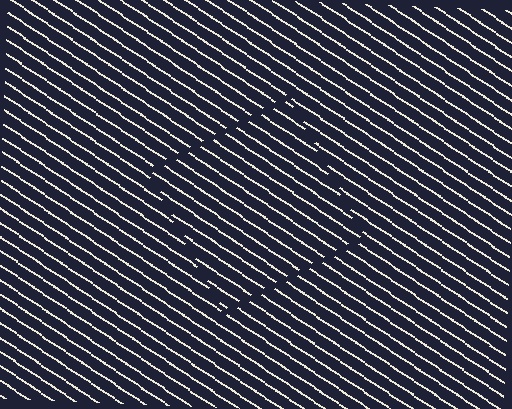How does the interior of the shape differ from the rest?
The interior of the shape contains the same grating, shifted by half a period — the contour is defined by the phase discontinuity where line-ends from the inner and outer gratings abut.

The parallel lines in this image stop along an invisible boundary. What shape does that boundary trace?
An illusory square. The interior of the shape contains the same grating, shifted by half a period — the contour is defined by the phase discontinuity where line-ends from the inner and outer gratings abut.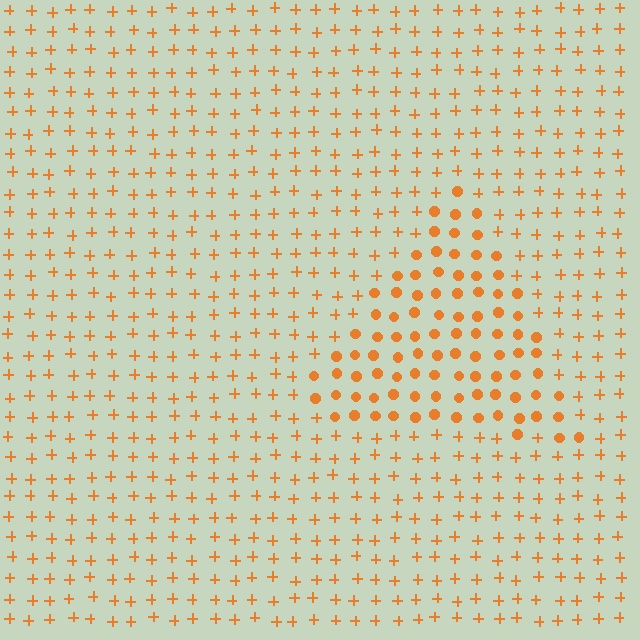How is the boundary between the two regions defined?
The boundary is defined by a change in element shape: circles inside vs. plus signs outside. All elements share the same color and spacing.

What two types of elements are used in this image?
The image uses circles inside the triangle region and plus signs outside it.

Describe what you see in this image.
The image is filled with small orange elements arranged in a uniform grid. A triangle-shaped region contains circles, while the surrounding area contains plus signs. The boundary is defined purely by the change in element shape.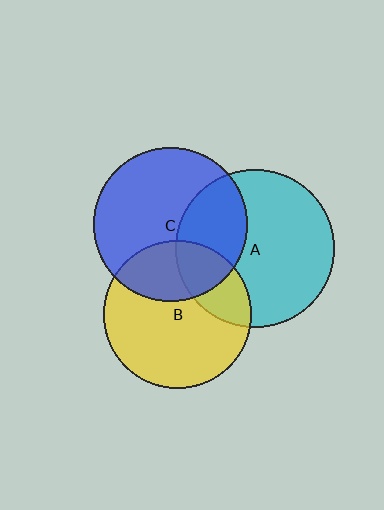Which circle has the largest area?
Circle A (cyan).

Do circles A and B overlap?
Yes.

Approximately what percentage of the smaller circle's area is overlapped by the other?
Approximately 25%.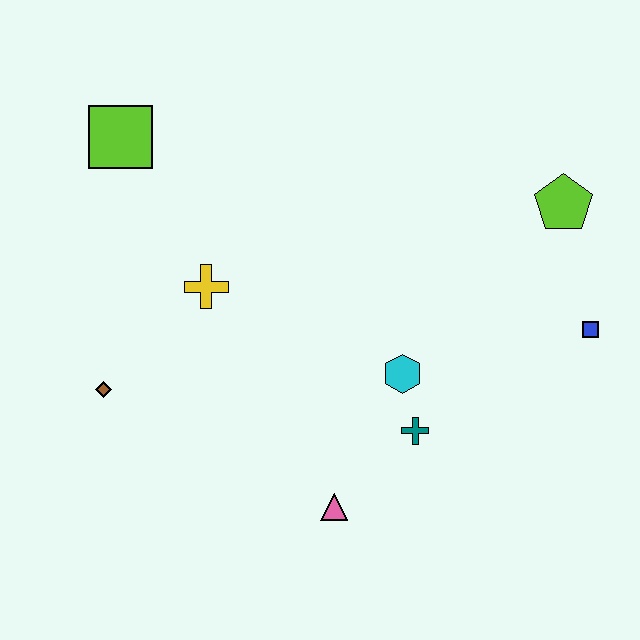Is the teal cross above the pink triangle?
Yes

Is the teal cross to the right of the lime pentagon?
No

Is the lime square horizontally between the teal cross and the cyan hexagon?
No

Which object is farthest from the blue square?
The lime square is farthest from the blue square.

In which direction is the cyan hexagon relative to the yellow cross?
The cyan hexagon is to the right of the yellow cross.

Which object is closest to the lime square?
The yellow cross is closest to the lime square.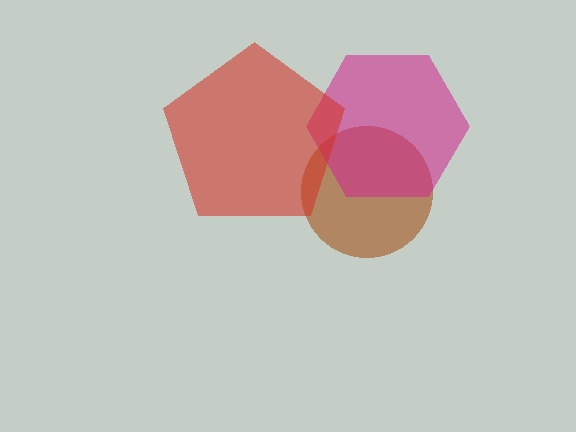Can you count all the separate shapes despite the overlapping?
Yes, there are 3 separate shapes.